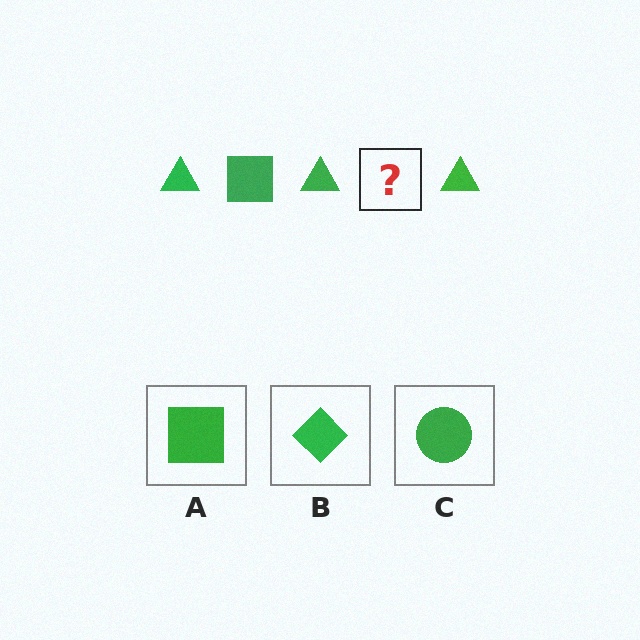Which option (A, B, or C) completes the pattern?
A.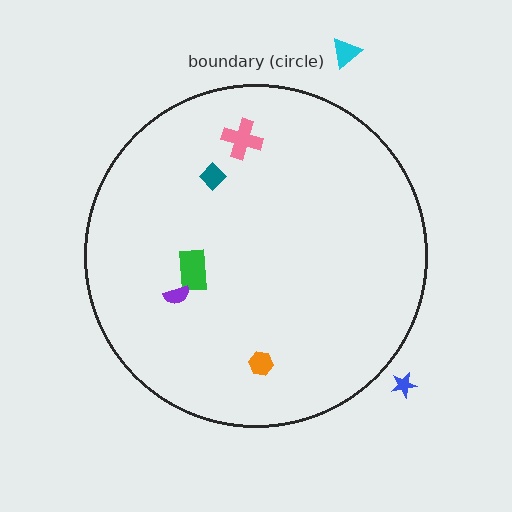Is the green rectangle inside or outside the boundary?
Inside.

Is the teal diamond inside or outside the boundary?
Inside.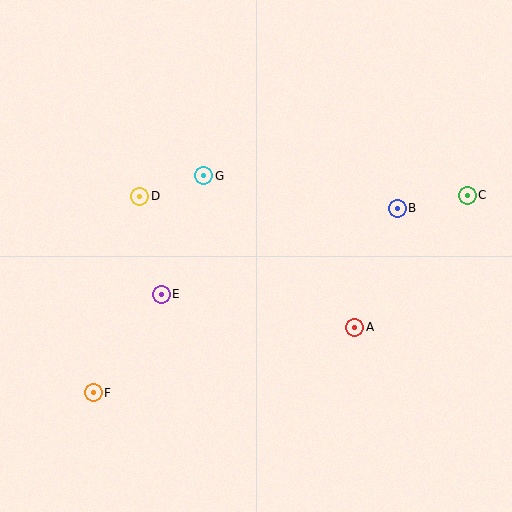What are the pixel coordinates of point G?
Point G is at (204, 176).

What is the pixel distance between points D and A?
The distance between D and A is 252 pixels.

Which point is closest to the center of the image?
Point G at (204, 176) is closest to the center.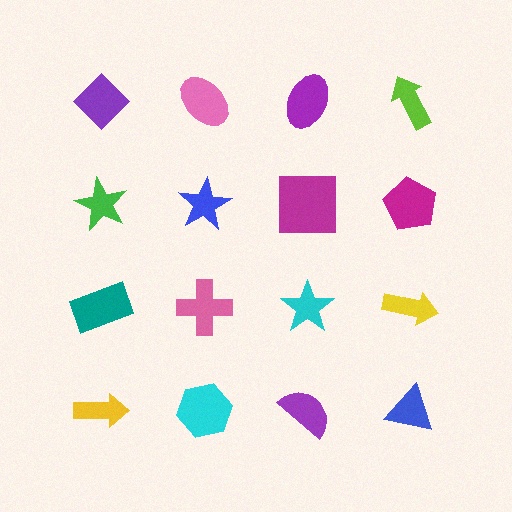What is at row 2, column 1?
A green star.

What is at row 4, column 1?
A yellow arrow.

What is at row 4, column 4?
A blue triangle.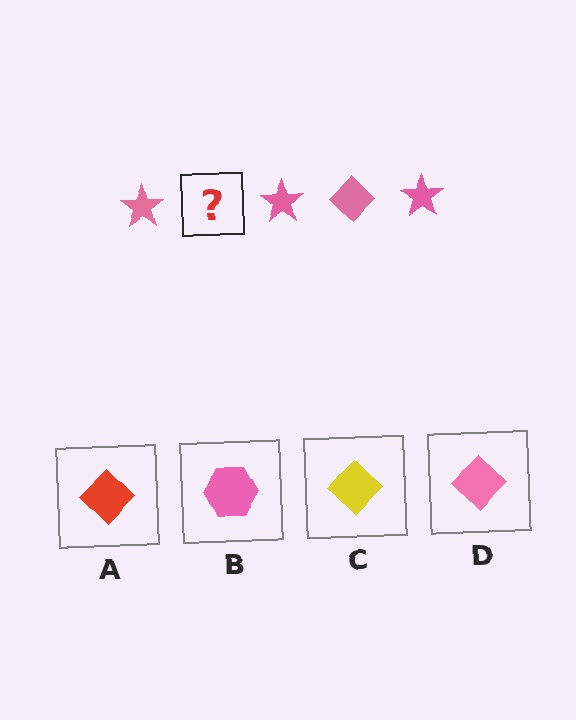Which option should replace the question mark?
Option D.